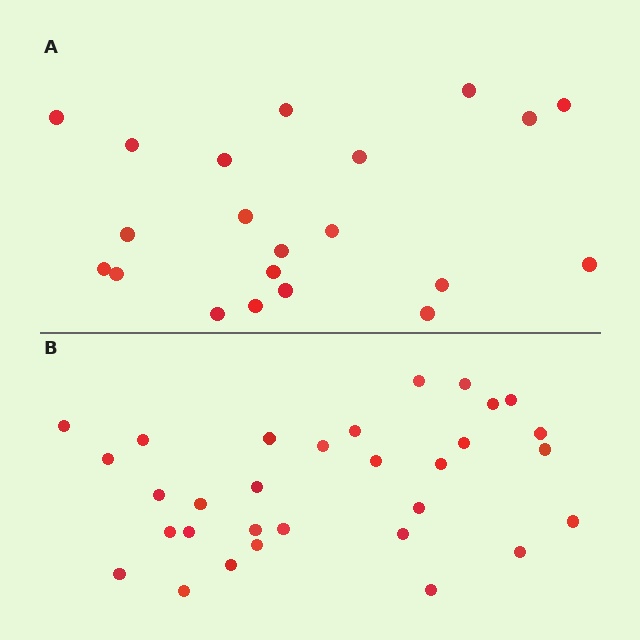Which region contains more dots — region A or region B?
Region B (the bottom region) has more dots.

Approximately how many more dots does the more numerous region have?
Region B has roughly 10 or so more dots than region A.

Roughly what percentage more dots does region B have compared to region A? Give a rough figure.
About 50% more.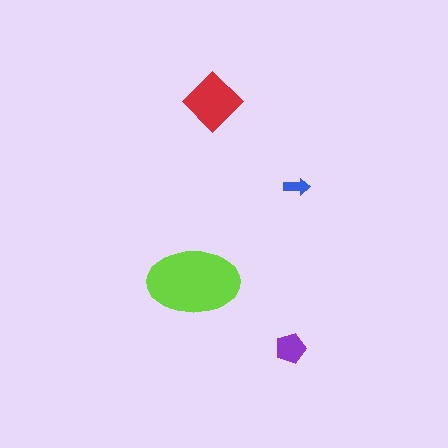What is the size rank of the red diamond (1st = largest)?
2nd.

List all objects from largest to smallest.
The lime ellipse, the red diamond, the purple pentagon, the blue arrow.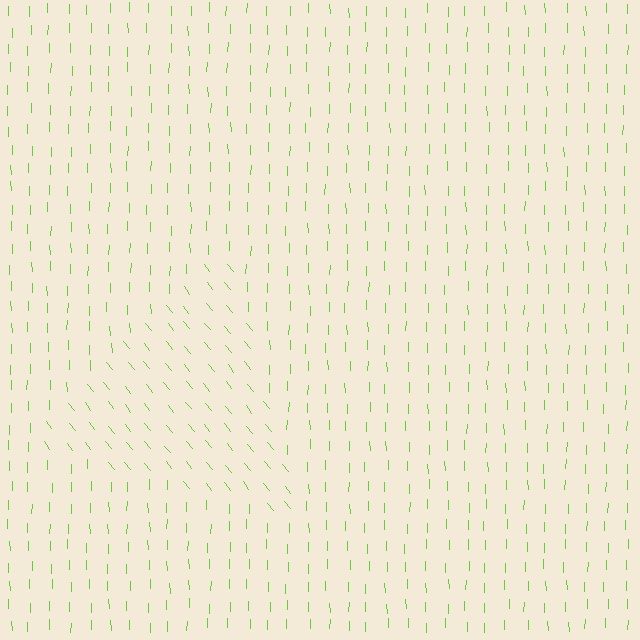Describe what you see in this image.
The image is filled with small lime line segments. A triangle region in the image has lines oriented differently from the surrounding lines, creating a visible texture boundary.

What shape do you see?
I see a triangle.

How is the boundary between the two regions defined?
The boundary is defined purely by a change in line orientation (approximately 39 degrees difference). All lines are the same color and thickness.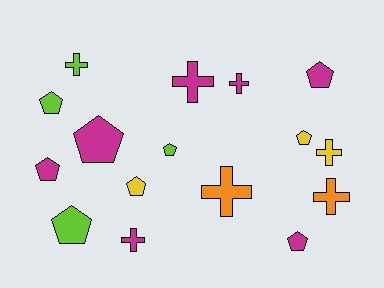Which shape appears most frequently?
Pentagon, with 9 objects.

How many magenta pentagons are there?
There are 4 magenta pentagons.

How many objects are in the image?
There are 16 objects.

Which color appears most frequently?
Magenta, with 7 objects.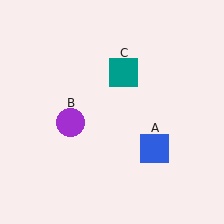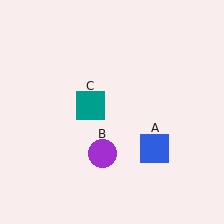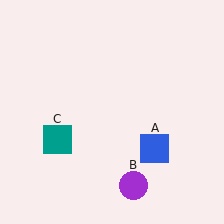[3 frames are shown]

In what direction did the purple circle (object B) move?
The purple circle (object B) moved down and to the right.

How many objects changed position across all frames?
2 objects changed position: purple circle (object B), teal square (object C).